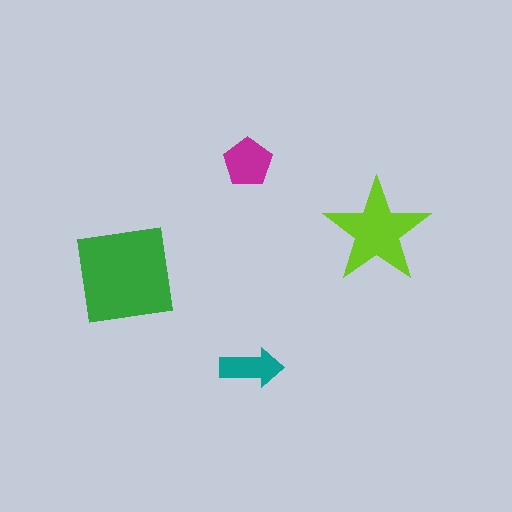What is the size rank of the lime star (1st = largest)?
2nd.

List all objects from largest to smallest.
The green square, the lime star, the magenta pentagon, the teal arrow.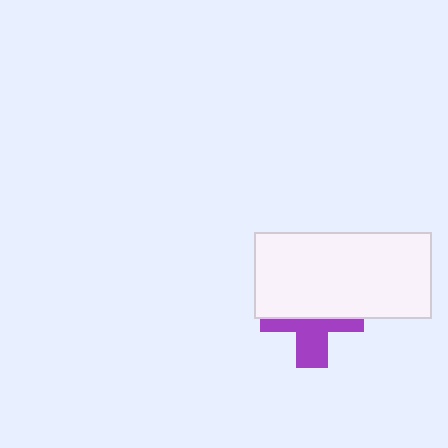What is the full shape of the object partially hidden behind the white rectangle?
The partially hidden object is a purple cross.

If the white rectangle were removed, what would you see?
You would see the complete purple cross.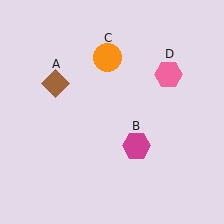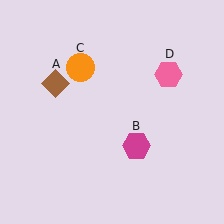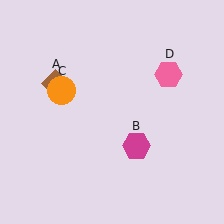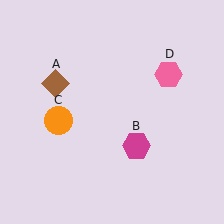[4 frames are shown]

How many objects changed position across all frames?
1 object changed position: orange circle (object C).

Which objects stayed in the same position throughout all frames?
Brown diamond (object A) and magenta hexagon (object B) and pink hexagon (object D) remained stationary.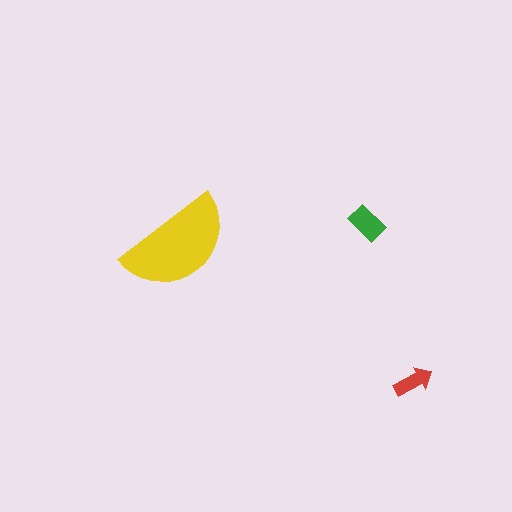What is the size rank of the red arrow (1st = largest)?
3rd.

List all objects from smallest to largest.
The red arrow, the green rectangle, the yellow semicircle.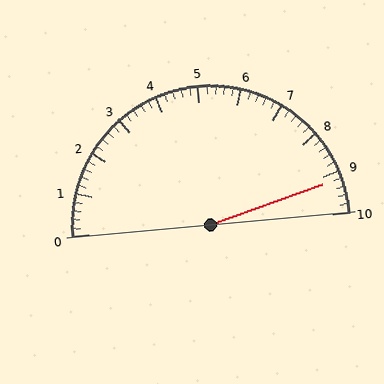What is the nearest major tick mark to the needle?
The nearest major tick mark is 9.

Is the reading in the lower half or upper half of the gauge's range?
The reading is in the upper half of the range (0 to 10).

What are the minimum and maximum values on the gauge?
The gauge ranges from 0 to 10.